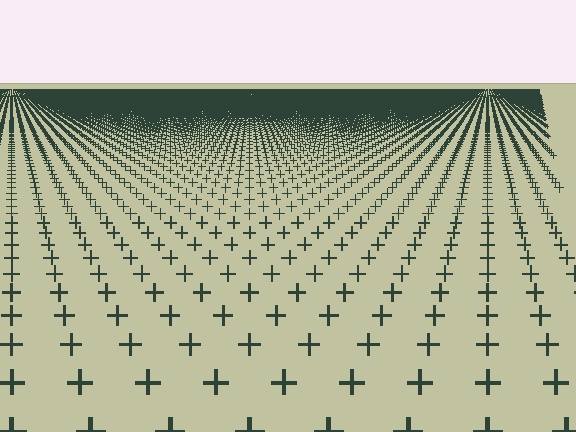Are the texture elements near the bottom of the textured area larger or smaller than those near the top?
Larger. Near the bottom, elements are closer to the viewer and appear at a bigger on-screen size.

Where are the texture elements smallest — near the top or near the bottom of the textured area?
Near the top.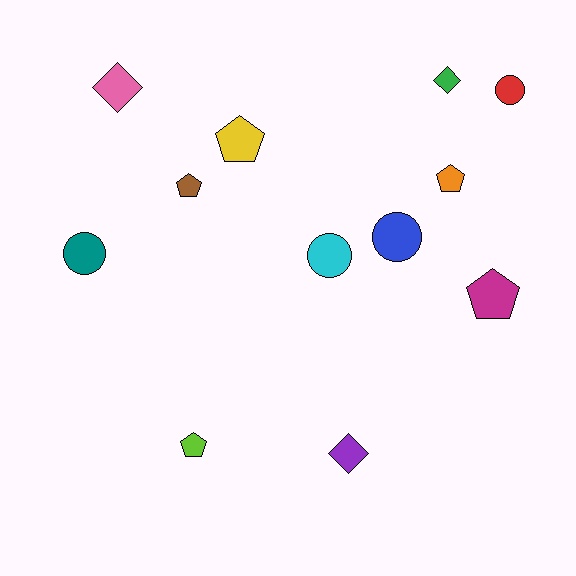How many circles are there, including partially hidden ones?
There are 4 circles.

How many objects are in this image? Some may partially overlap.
There are 12 objects.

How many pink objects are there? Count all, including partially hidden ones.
There is 1 pink object.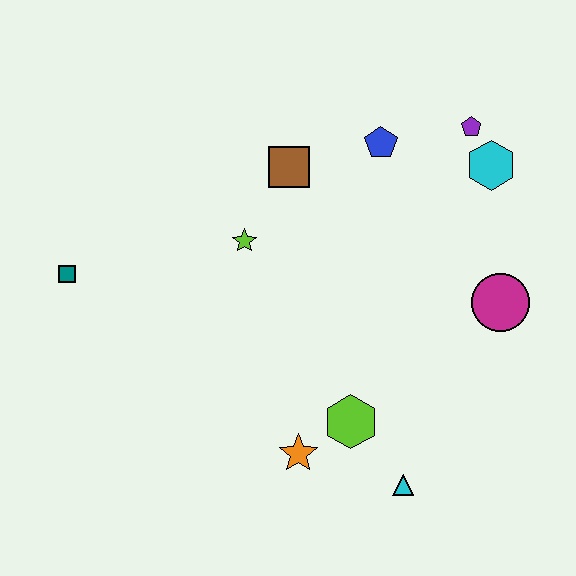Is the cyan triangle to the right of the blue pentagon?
Yes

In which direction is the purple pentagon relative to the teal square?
The purple pentagon is to the right of the teal square.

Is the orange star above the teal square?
No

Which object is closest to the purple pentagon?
The cyan hexagon is closest to the purple pentagon.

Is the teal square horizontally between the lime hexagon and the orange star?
No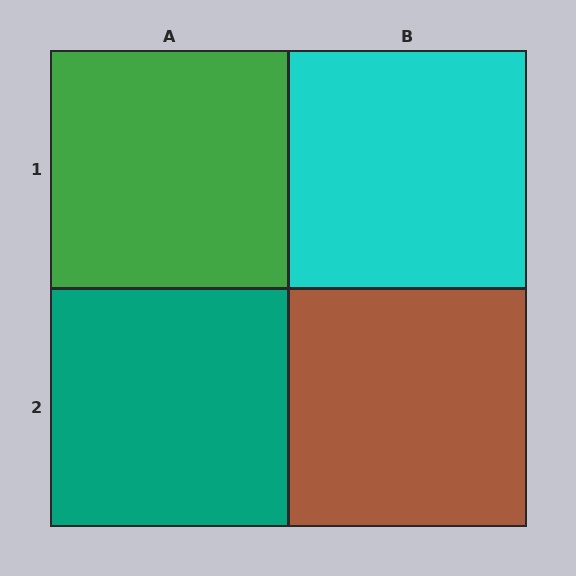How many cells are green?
1 cell is green.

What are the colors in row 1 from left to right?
Green, cyan.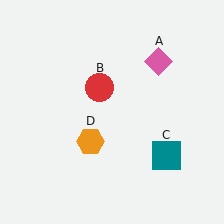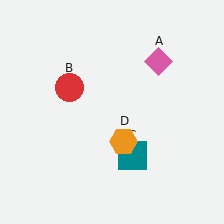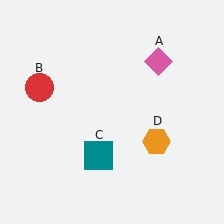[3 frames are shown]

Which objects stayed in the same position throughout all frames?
Pink diamond (object A) remained stationary.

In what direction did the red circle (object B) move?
The red circle (object B) moved left.